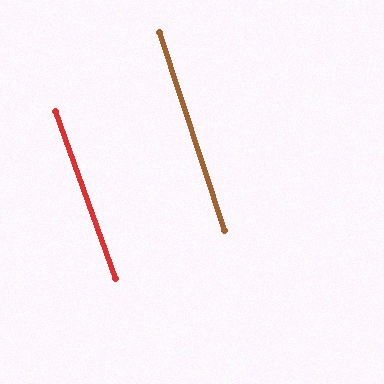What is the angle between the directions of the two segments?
Approximately 2 degrees.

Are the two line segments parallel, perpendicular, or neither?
Parallel — their directions differ by only 1.7°.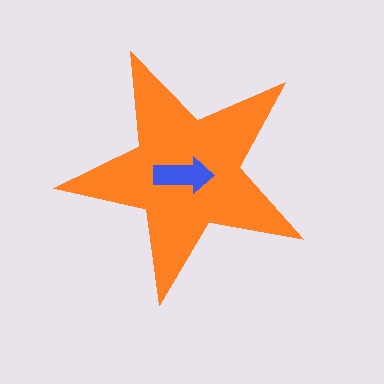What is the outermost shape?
The orange star.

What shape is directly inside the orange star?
The blue arrow.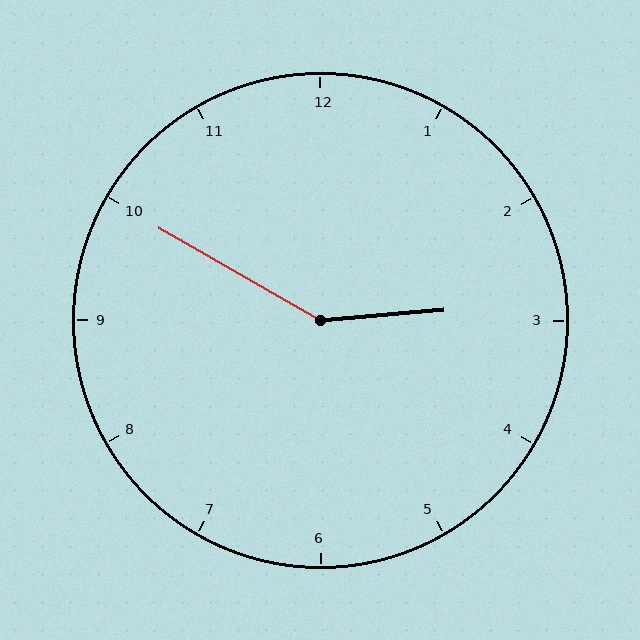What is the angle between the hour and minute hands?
Approximately 145 degrees.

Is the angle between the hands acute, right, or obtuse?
It is obtuse.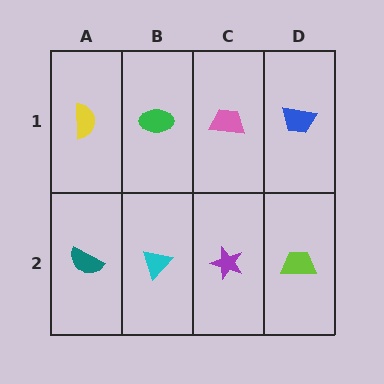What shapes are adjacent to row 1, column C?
A purple star (row 2, column C), a green ellipse (row 1, column B), a blue trapezoid (row 1, column D).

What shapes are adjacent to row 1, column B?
A cyan triangle (row 2, column B), a yellow semicircle (row 1, column A), a pink trapezoid (row 1, column C).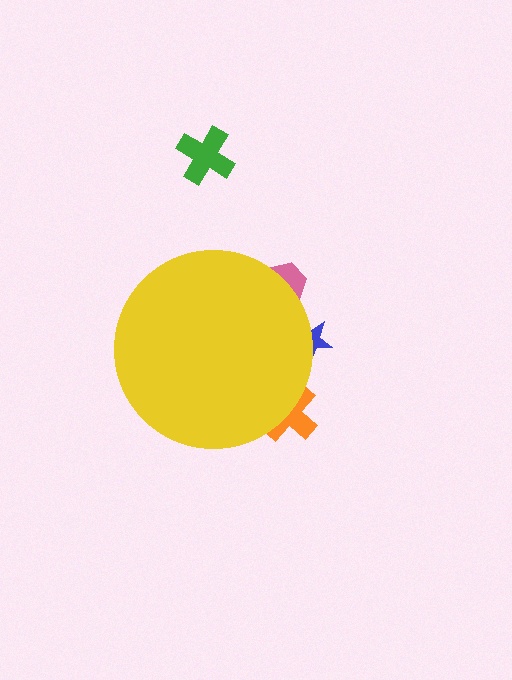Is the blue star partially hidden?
Yes, the blue star is partially hidden behind the yellow circle.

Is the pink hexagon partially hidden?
Yes, the pink hexagon is partially hidden behind the yellow circle.